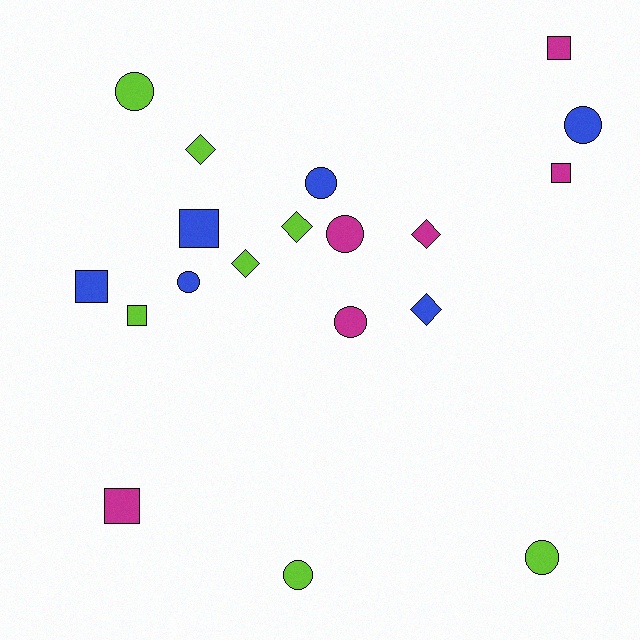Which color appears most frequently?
Lime, with 7 objects.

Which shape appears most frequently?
Circle, with 8 objects.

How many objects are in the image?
There are 19 objects.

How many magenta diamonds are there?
There is 1 magenta diamond.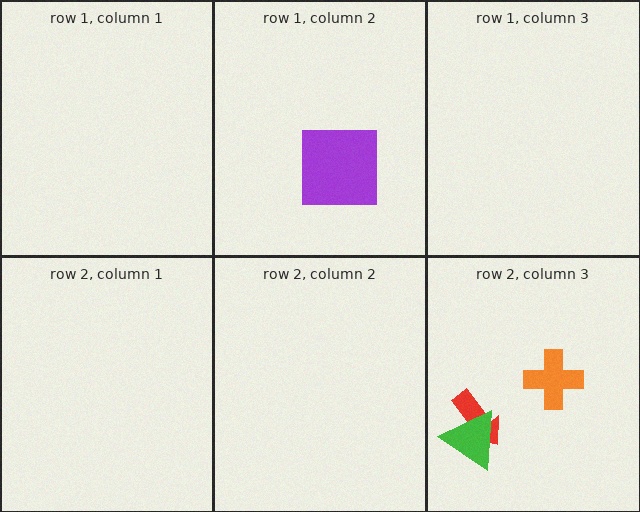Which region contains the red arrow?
The row 2, column 3 region.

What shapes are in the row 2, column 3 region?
The orange cross, the red arrow, the green triangle.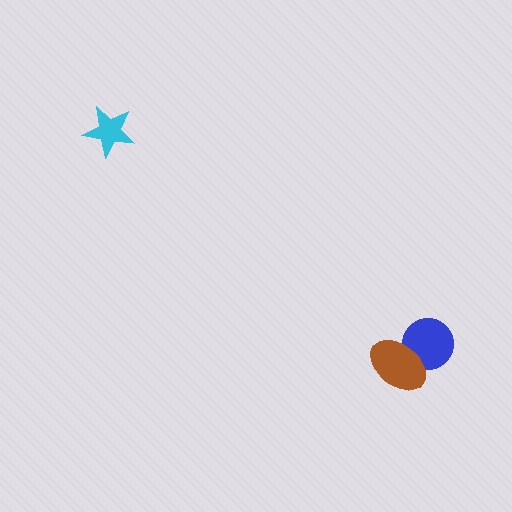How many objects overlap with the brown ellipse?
1 object overlaps with the brown ellipse.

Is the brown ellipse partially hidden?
No, no other shape covers it.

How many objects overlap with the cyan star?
0 objects overlap with the cyan star.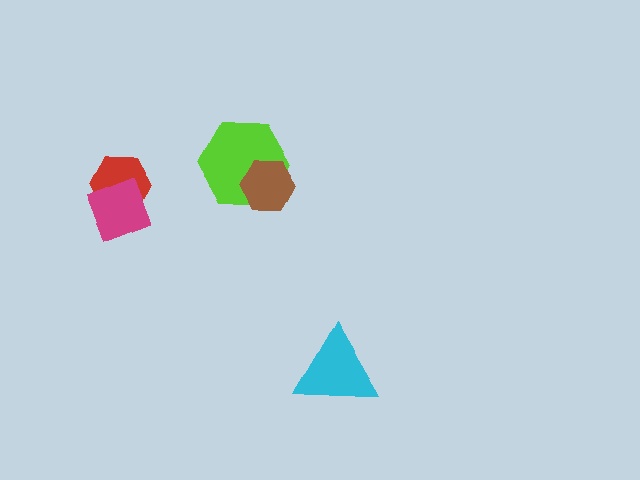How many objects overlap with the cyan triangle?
0 objects overlap with the cyan triangle.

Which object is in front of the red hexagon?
The magenta square is in front of the red hexagon.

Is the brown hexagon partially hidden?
No, no other shape covers it.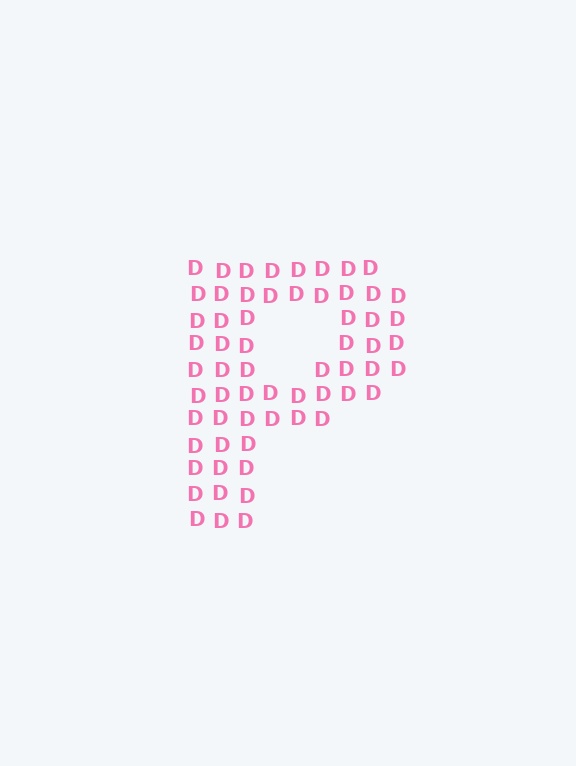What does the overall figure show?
The overall figure shows the letter P.